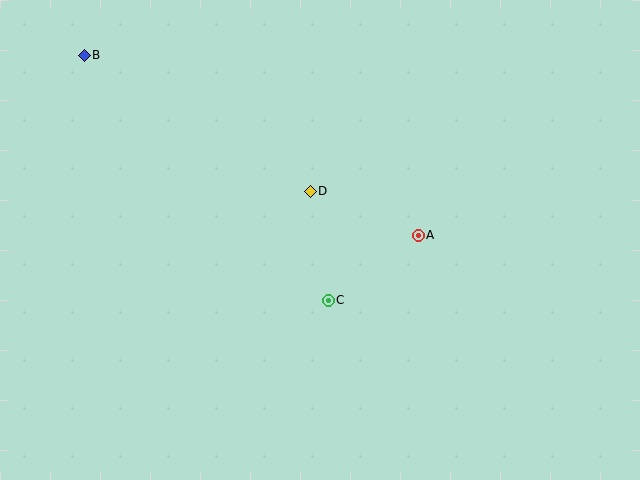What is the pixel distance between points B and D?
The distance between B and D is 264 pixels.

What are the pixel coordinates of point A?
Point A is at (418, 236).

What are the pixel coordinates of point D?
Point D is at (310, 191).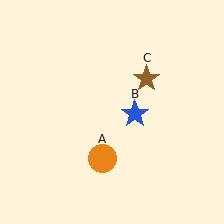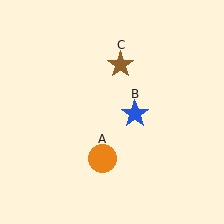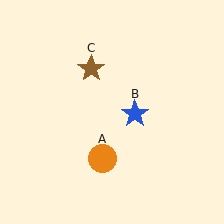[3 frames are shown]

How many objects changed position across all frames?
1 object changed position: brown star (object C).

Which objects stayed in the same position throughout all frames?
Orange circle (object A) and blue star (object B) remained stationary.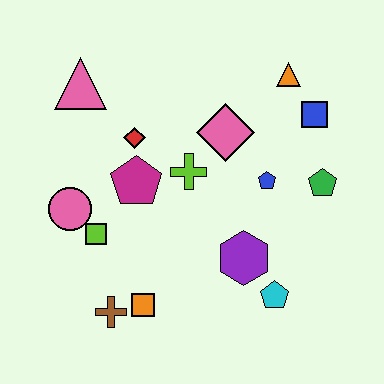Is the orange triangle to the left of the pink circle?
No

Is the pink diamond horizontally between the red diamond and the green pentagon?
Yes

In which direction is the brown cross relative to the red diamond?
The brown cross is below the red diamond.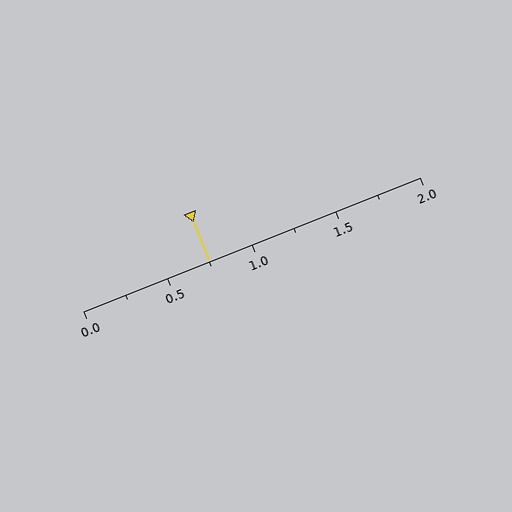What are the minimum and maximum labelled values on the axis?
The axis runs from 0.0 to 2.0.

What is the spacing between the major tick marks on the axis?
The major ticks are spaced 0.5 apart.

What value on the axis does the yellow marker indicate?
The marker indicates approximately 0.75.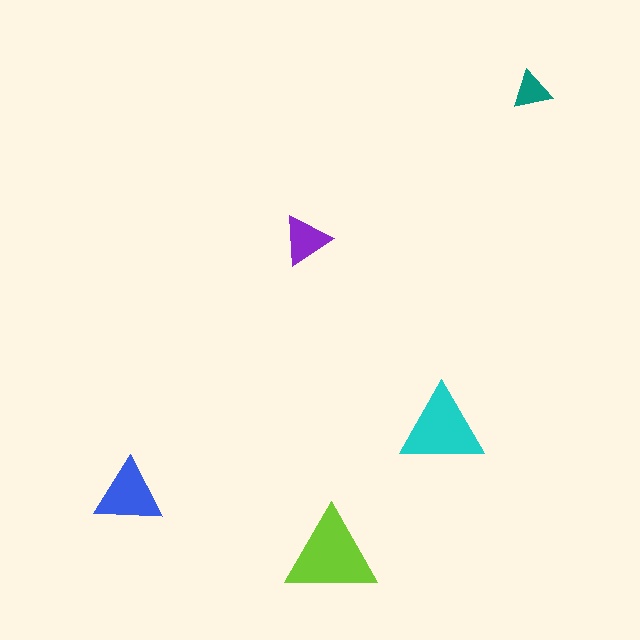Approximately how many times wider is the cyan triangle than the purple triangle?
About 1.5 times wider.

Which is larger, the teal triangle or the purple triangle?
The purple one.